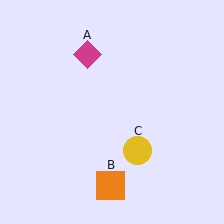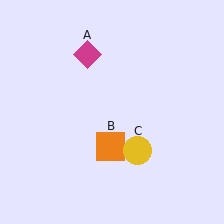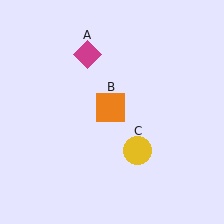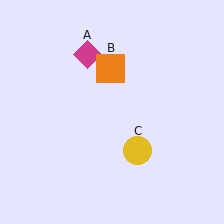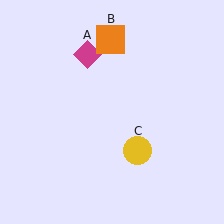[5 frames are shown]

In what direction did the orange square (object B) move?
The orange square (object B) moved up.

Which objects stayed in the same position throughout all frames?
Magenta diamond (object A) and yellow circle (object C) remained stationary.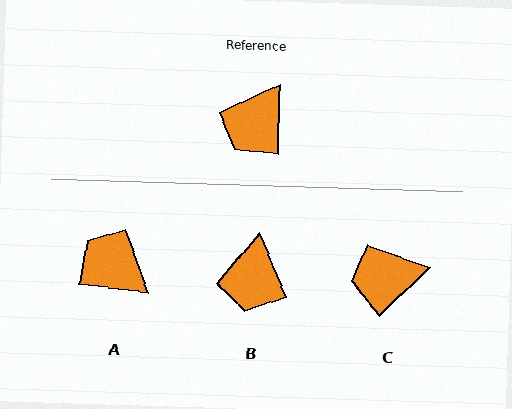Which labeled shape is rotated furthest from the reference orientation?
A, about 95 degrees away.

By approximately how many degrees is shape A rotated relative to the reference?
Approximately 95 degrees clockwise.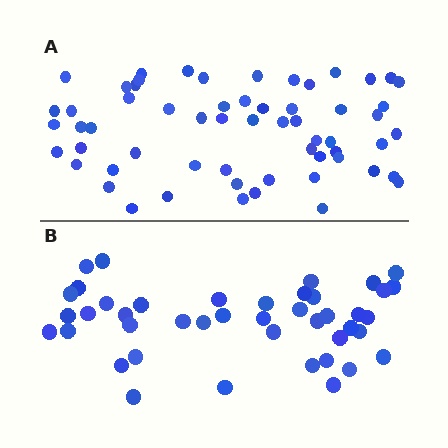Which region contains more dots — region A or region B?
Region A (the top region) has more dots.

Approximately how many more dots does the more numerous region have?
Region A has approximately 15 more dots than region B.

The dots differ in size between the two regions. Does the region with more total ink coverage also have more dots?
No. Region B has more total ink coverage because its dots are larger, but region A actually contains more individual dots. Total area can be misleading — the number of items is what matters here.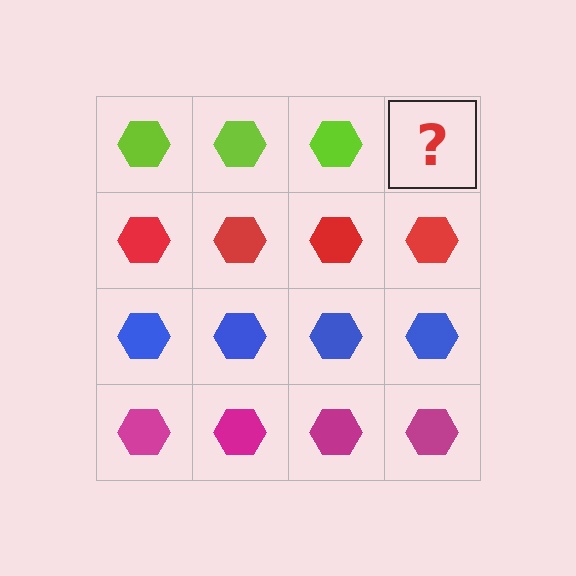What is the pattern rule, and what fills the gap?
The rule is that each row has a consistent color. The gap should be filled with a lime hexagon.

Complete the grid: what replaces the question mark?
The question mark should be replaced with a lime hexagon.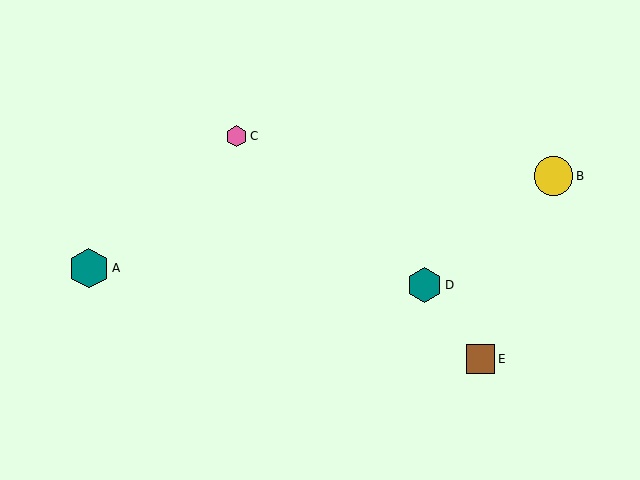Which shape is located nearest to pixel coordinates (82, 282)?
The teal hexagon (labeled A) at (89, 268) is nearest to that location.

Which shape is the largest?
The teal hexagon (labeled A) is the largest.